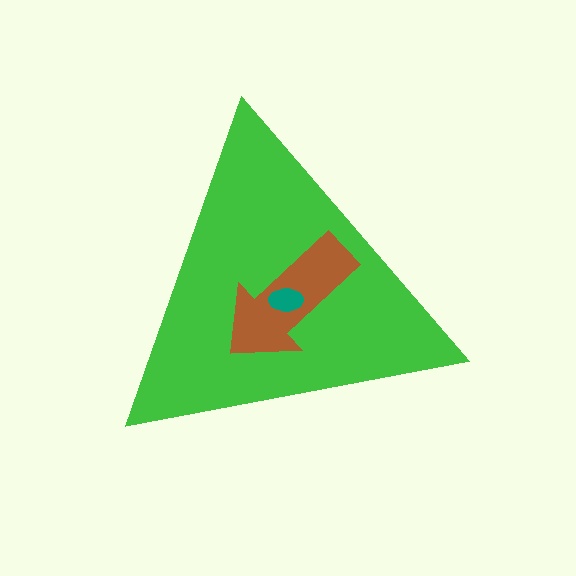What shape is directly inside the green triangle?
The brown arrow.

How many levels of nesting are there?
3.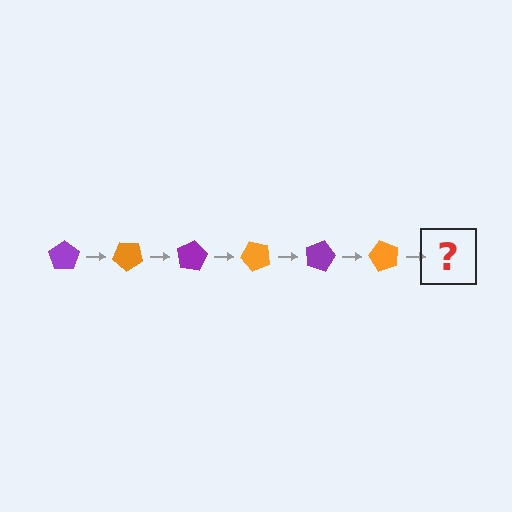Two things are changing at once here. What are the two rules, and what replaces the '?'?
The two rules are that it rotates 40 degrees each step and the color cycles through purple and orange. The '?' should be a purple pentagon, rotated 240 degrees from the start.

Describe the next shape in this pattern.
It should be a purple pentagon, rotated 240 degrees from the start.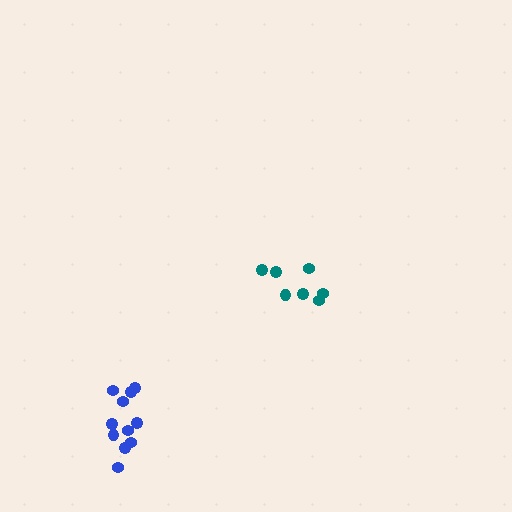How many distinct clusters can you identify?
There are 2 distinct clusters.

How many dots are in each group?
Group 1: 7 dots, Group 2: 11 dots (18 total).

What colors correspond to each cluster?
The clusters are colored: teal, blue.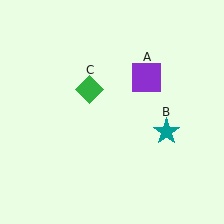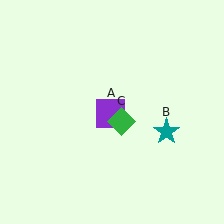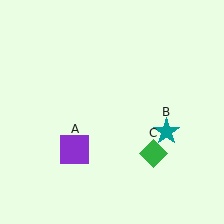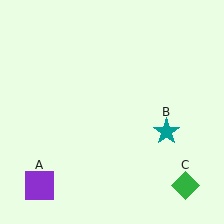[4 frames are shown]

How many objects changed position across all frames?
2 objects changed position: purple square (object A), green diamond (object C).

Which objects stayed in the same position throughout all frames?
Teal star (object B) remained stationary.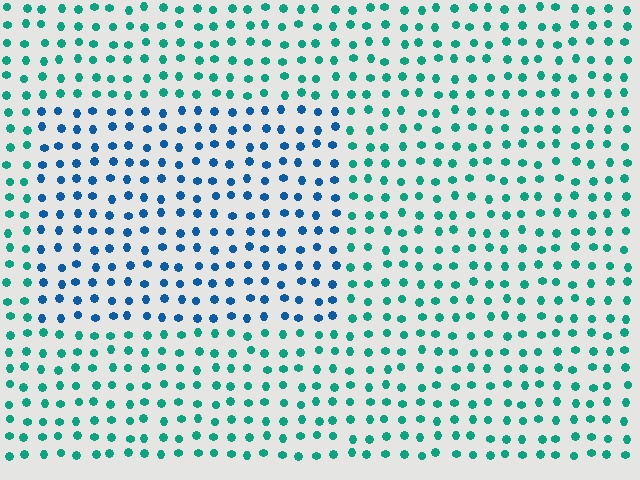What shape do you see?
I see a rectangle.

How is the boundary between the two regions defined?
The boundary is defined purely by a slight shift in hue (about 43 degrees). Spacing, size, and orientation are identical on both sides.